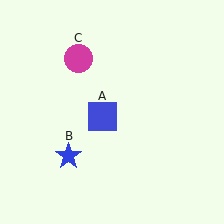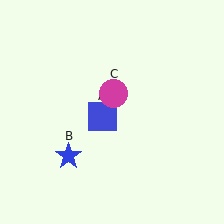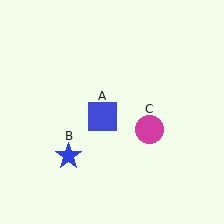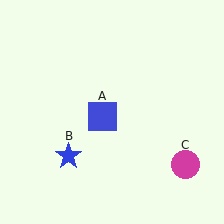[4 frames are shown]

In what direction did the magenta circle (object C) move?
The magenta circle (object C) moved down and to the right.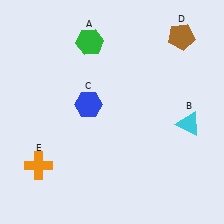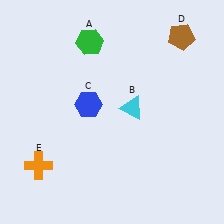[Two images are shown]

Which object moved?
The cyan triangle (B) moved left.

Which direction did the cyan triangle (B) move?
The cyan triangle (B) moved left.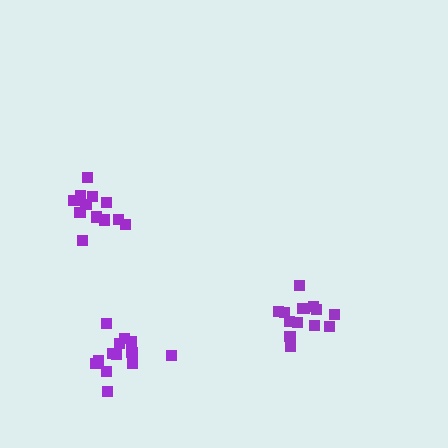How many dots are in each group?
Group 1: 12 dots, Group 2: 13 dots, Group 3: 14 dots (39 total).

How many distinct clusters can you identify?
There are 3 distinct clusters.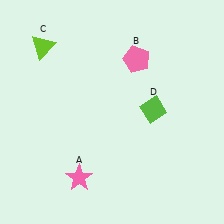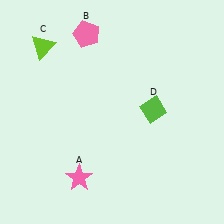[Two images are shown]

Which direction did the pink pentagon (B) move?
The pink pentagon (B) moved left.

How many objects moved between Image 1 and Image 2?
1 object moved between the two images.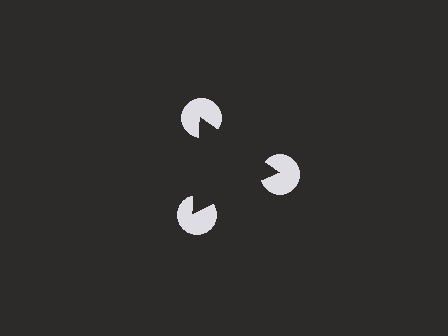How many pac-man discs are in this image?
There are 3 — one at each vertex of the illusory triangle.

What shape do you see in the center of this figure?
An illusory triangle — its edges are inferred from the aligned wedge cuts in the pac-man discs, not physically drawn.